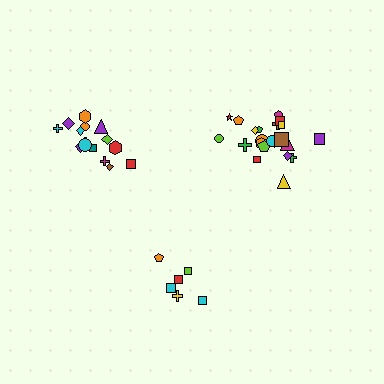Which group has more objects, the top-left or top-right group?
The top-right group.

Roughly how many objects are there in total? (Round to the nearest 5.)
Roughly 45 objects in total.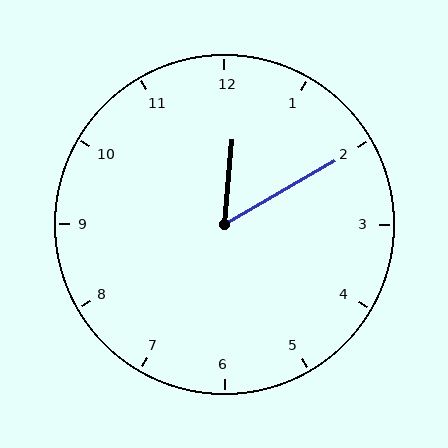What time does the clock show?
12:10.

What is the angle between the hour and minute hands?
Approximately 55 degrees.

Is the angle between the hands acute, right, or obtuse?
It is acute.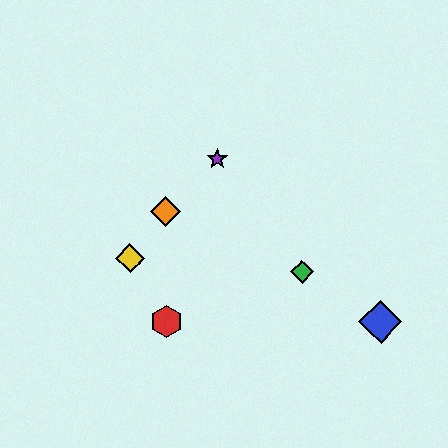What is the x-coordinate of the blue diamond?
The blue diamond is at x≈381.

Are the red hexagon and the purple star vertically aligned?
No, the red hexagon is at x≈167 and the purple star is at x≈217.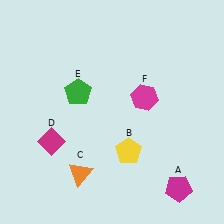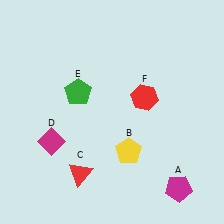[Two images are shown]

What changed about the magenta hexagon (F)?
In Image 1, F is magenta. In Image 2, it changed to red.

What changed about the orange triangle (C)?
In Image 1, C is orange. In Image 2, it changed to red.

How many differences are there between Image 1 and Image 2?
There are 2 differences between the two images.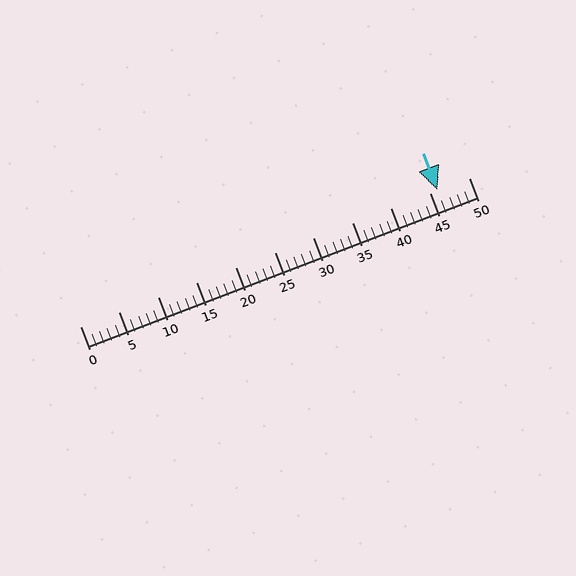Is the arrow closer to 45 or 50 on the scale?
The arrow is closer to 45.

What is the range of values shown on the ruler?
The ruler shows values from 0 to 50.